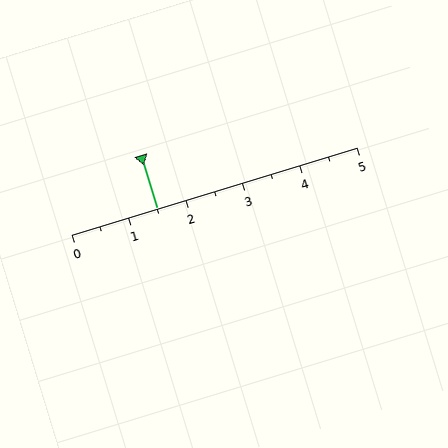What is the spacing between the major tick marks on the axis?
The major ticks are spaced 1 apart.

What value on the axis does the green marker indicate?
The marker indicates approximately 1.5.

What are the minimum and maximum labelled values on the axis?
The axis runs from 0 to 5.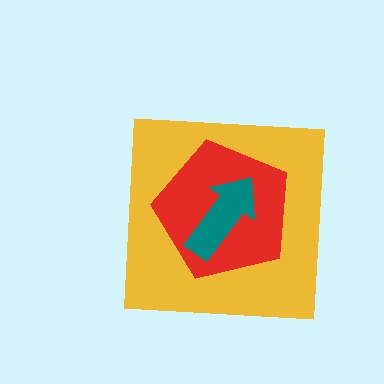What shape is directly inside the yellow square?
The red pentagon.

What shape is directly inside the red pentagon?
The teal arrow.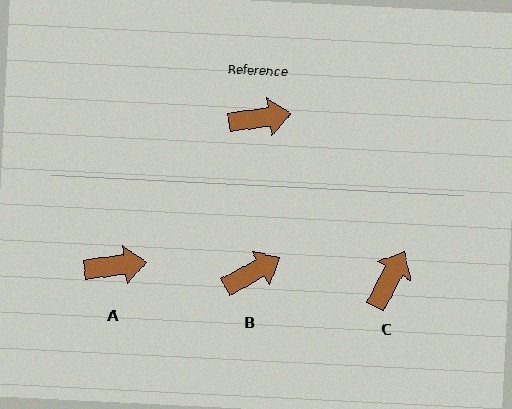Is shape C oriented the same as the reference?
No, it is off by about 55 degrees.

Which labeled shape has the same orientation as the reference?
A.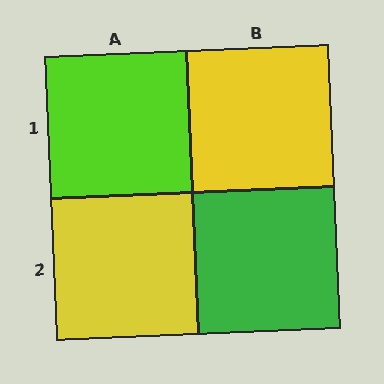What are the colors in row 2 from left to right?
Yellow, green.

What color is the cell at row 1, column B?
Yellow.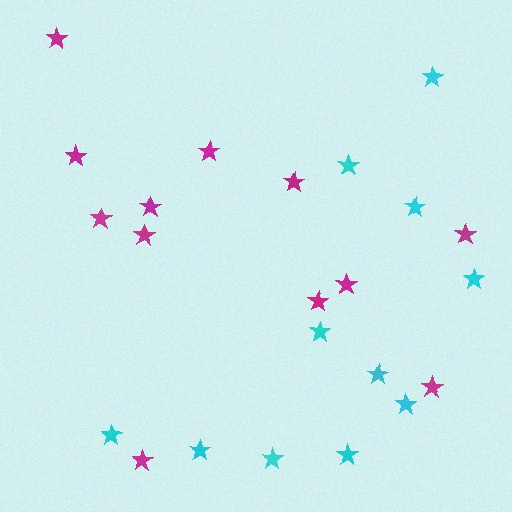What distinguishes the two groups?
There are 2 groups: one group of cyan stars (11) and one group of magenta stars (12).